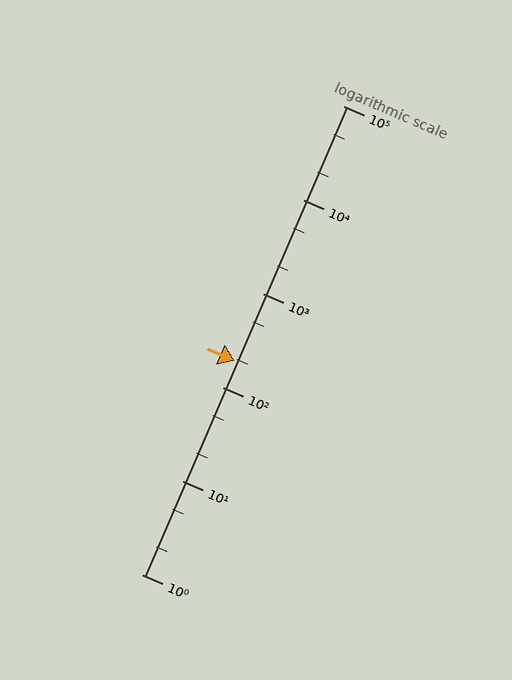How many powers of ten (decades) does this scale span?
The scale spans 5 decades, from 1 to 100000.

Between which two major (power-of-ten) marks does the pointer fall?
The pointer is between 100 and 1000.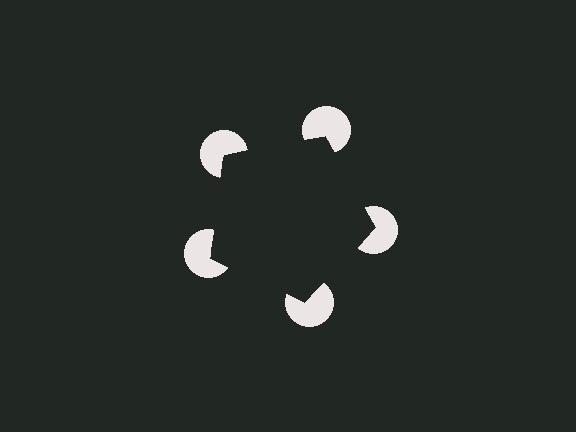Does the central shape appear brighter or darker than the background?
It typically appears slightly darker than the background, even though no actual brightness change is drawn.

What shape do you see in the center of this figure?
An illusory pentagon — its edges are inferred from the aligned wedge cuts in the pac-man discs, not physically drawn.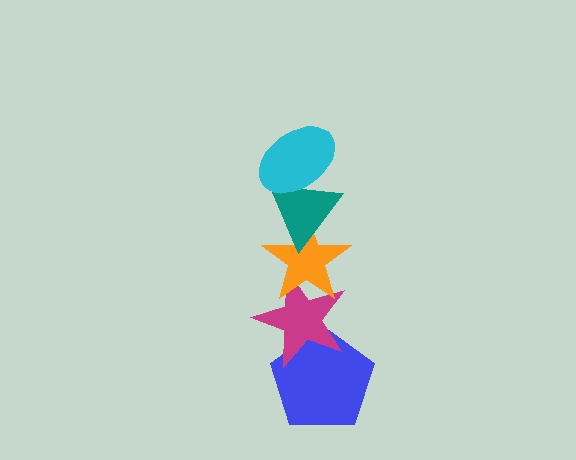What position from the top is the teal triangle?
The teal triangle is 2nd from the top.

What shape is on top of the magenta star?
The orange star is on top of the magenta star.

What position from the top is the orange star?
The orange star is 3rd from the top.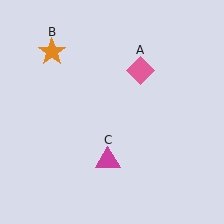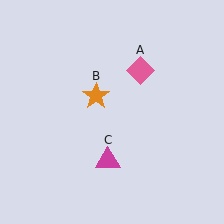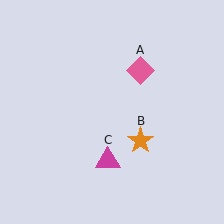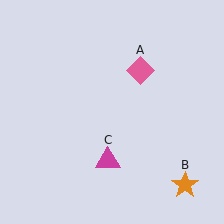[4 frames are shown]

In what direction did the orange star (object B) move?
The orange star (object B) moved down and to the right.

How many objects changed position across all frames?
1 object changed position: orange star (object B).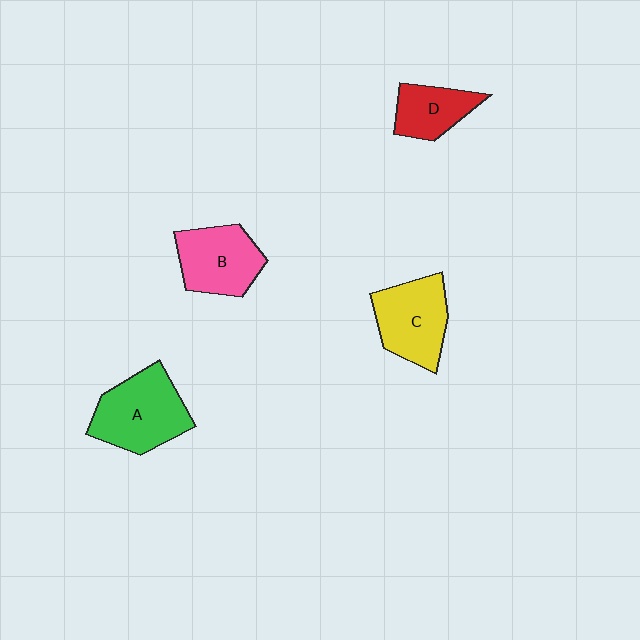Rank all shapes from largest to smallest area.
From largest to smallest: A (green), C (yellow), B (pink), D (red).